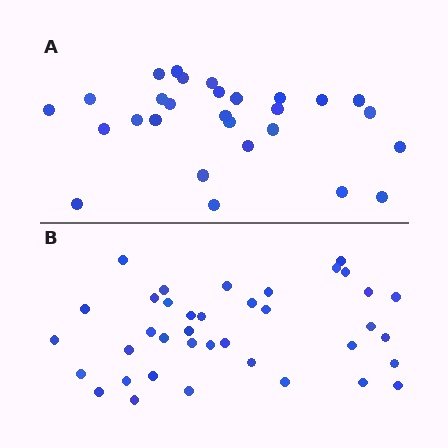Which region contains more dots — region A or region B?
Region B (the bottom region) has more dots.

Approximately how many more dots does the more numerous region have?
Region B has roughly 10 or so more dots than region A.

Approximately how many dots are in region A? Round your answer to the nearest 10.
About 30 dots. (The exact count is 28, which rounds to 30.)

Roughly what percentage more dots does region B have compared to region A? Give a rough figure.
About 35% more.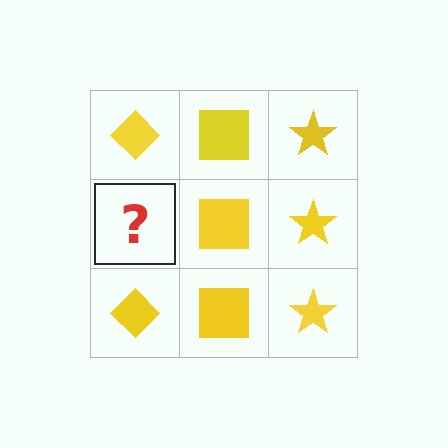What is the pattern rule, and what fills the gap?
The rule is that each column has a consistent shape. The gap should be filled with a yellow diamond.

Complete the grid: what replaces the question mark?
The question mark should be replaced with a yellow diamond.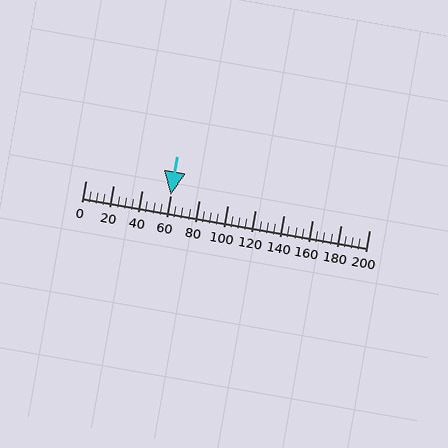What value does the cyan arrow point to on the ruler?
The cyan arrow points to approximately 60.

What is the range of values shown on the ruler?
The ruler shows values from 0 to 200.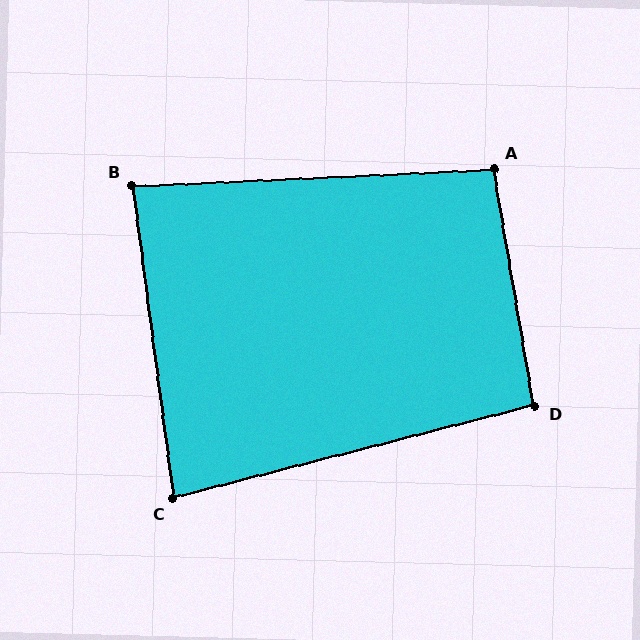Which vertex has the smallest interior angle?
C, at approximately 83 degrees.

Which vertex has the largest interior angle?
A, at approximately 97 degrees.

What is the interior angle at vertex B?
Approximately 85 degrees (approximately right).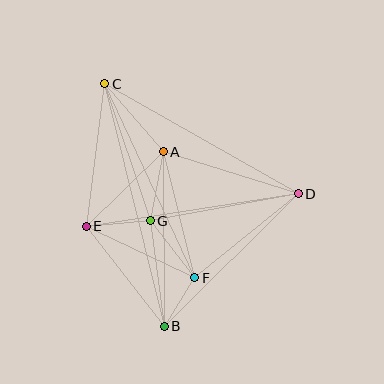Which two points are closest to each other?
Points B and F are closest to each other.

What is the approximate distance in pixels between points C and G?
The distance between C and G is approximately 144 pixels.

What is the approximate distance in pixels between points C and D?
The distance between C and D is approximately 223 pixels.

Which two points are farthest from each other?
Points B and C are farthest from each other.